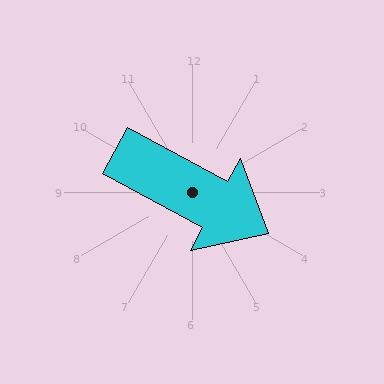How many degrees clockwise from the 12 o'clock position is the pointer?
Approximately 119 degrees.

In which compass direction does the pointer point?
Southeast.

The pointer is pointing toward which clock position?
Roughly 4 o'clock.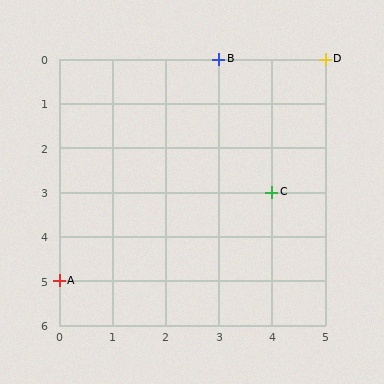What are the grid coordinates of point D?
Point D is at grid coordinates (5, 0).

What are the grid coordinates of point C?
Point C is at grid coordinates (4, 3).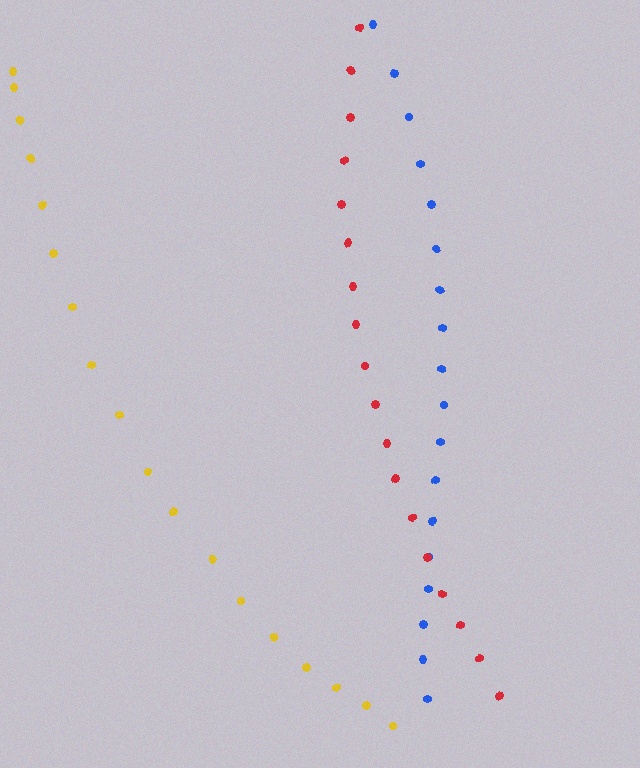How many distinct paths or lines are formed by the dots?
There are 3 distinct paths.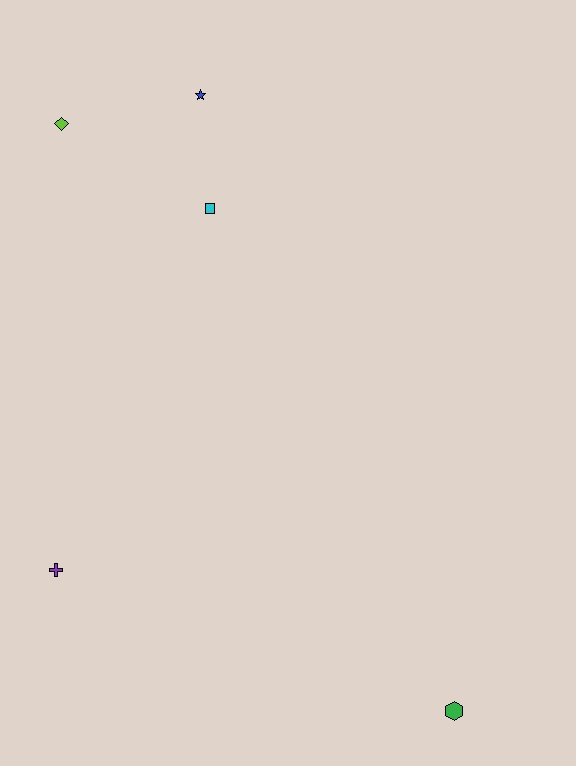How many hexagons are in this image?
There is 1 hexagon.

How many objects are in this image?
There are 5 objects.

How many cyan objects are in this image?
There is 1 cyan object.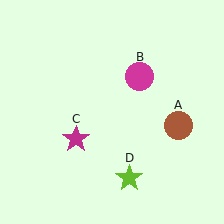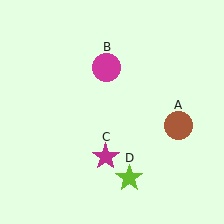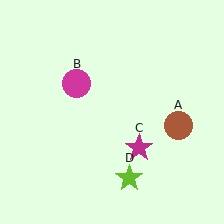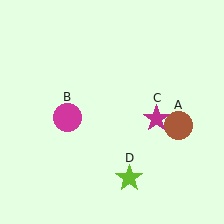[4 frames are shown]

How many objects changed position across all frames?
2 objects changed position: magenta circle (object B), magenta star (object C).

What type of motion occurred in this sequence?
The magenta circle (object B), magenta star (object C) rotated counterclockwise around the center of the scene.